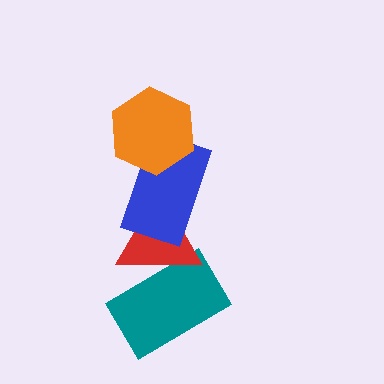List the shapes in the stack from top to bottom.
From top to bottom: the orange hexagon, the blue rectangle, the red triangle, the teal rectangle.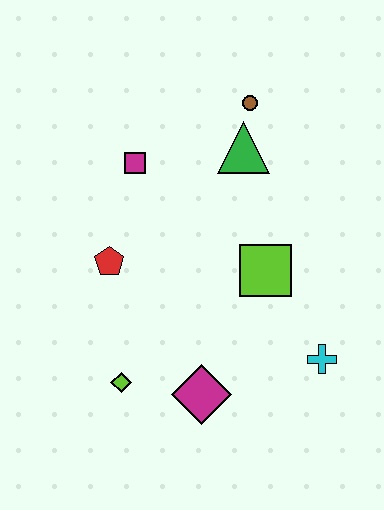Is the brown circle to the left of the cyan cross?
Yes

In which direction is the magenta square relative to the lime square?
The magenta square is to the left of the lime square.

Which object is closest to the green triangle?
The brown circle is closest to the green triangle.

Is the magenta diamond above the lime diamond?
No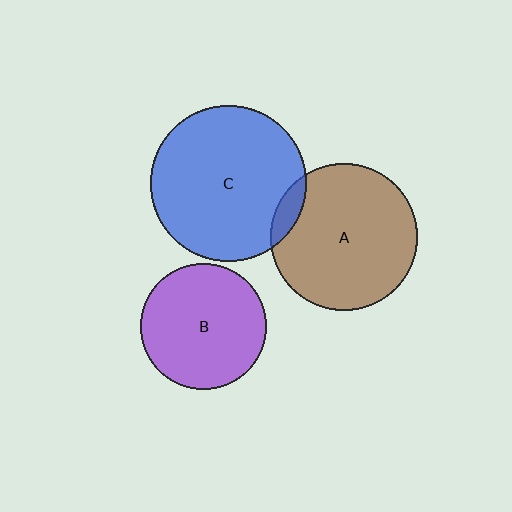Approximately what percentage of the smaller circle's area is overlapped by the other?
Approximately 10%.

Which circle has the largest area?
Circle C (blue).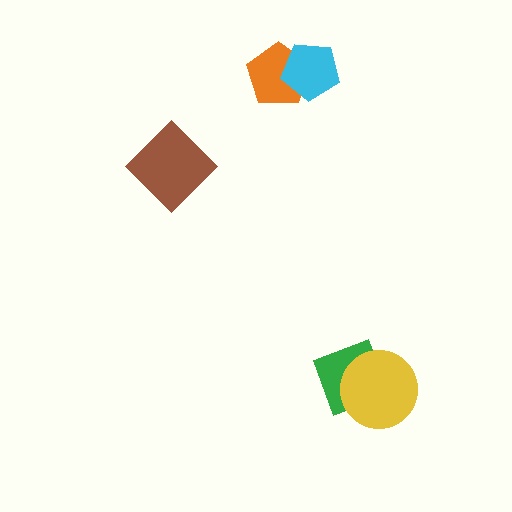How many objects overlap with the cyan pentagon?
1 object overlaps with the cyan pentagon.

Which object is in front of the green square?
The yellow circle is in front of the green square.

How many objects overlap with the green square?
1 object overlaps with the green square.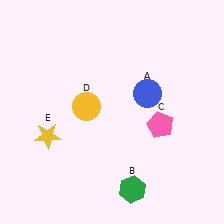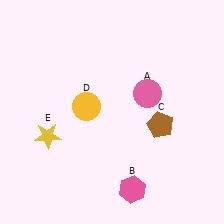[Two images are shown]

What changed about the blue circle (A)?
In Image 1, A is blue. In Image 2, it changed to pink.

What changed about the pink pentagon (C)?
In Image 1, C is pink. In Image 2, it changed to brown.